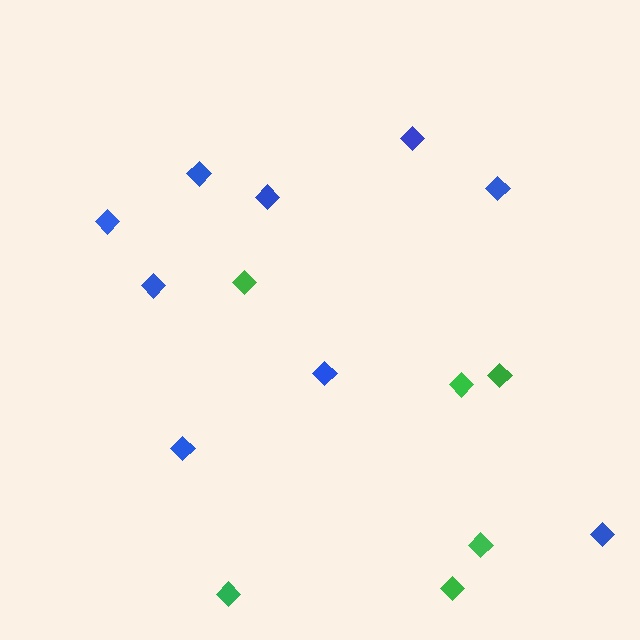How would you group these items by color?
There are 2 groups: one group of blue diamonds (9) and one group of green diamonds (6).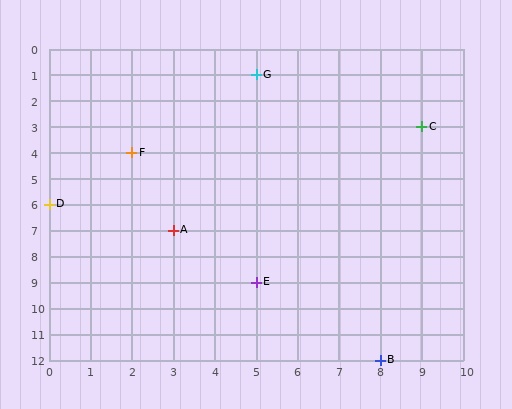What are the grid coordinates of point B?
Point B is at grid coordinates (8, 12).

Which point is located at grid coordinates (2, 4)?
Point F is at (2, 4).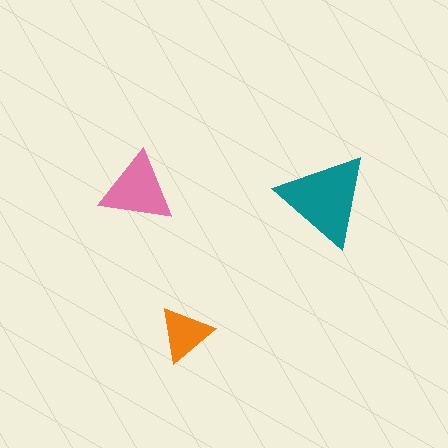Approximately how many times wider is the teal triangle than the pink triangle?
About 1.5 times wider.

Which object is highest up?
The pink triangle is topmost.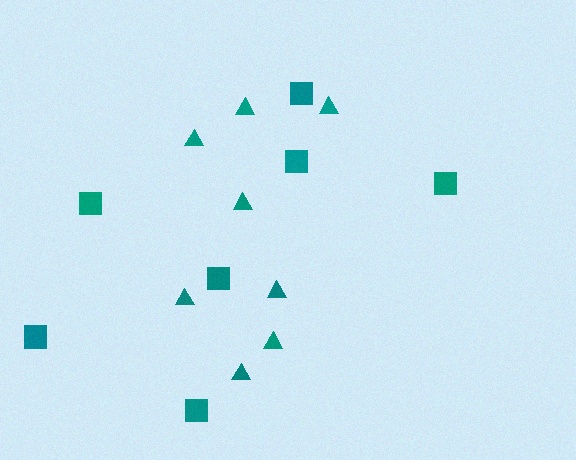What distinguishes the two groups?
There are 2 groups: one group of triangles (8) and one group of squares (7).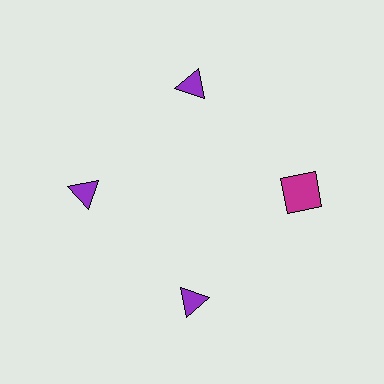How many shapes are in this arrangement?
There are 4 shapes arranged in a ring pattern.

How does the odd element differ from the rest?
It differs in both color (magenta instead of purple) and shape (square instead of triangle).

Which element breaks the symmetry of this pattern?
The magenta square at roughly the 3 o'clock position breaks the symmetry. All other shapes are purple triangles.